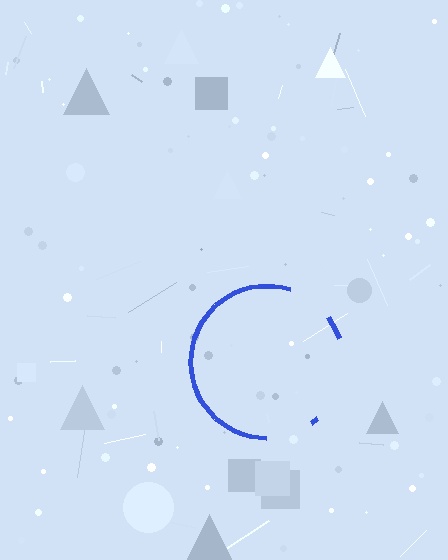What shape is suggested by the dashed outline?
The dashed outline suggests a circle.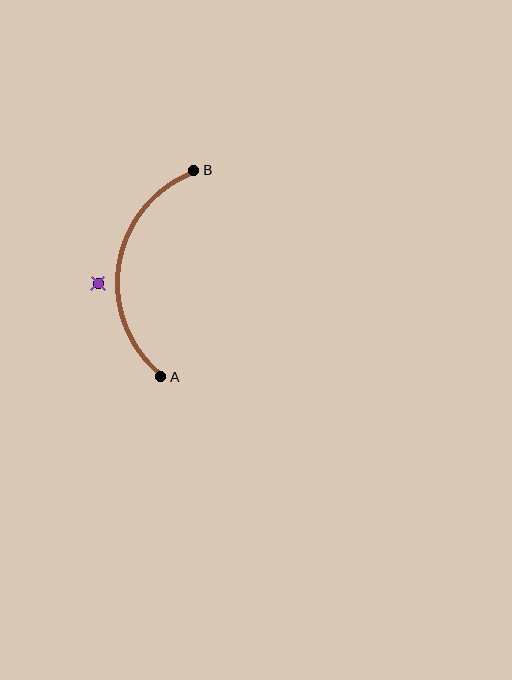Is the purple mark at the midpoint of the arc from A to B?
No — the purple mark does not lie on the arc at all. It sits slightly outside the curve.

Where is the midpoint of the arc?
The arc midpoint is the point on the curve farthest from the straight line joining A and B. It sits to the left of that line.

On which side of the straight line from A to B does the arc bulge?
The arc bulges to the left of the straight line connecting A and B.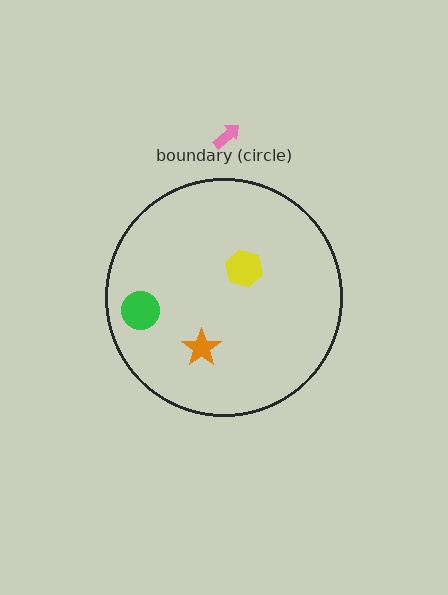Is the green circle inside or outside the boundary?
Inside.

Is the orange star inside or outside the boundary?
Inside.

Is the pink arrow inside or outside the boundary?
Outside.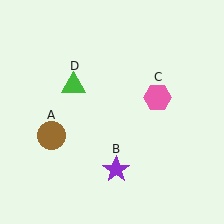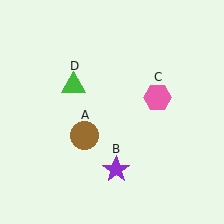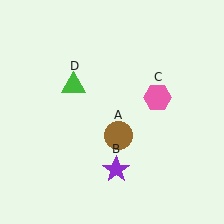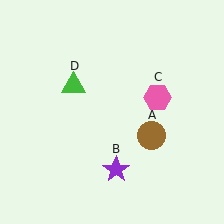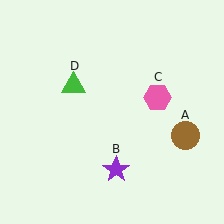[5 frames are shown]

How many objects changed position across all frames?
1 object changed position: brown circle (object A).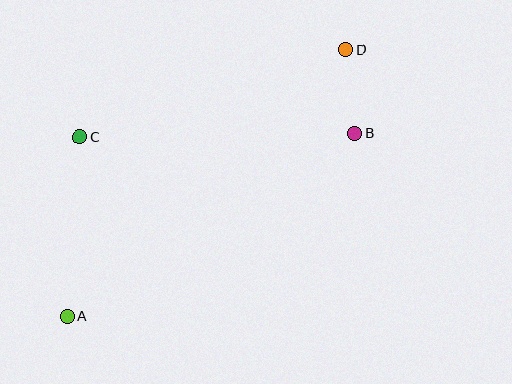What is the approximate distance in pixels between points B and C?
The distance between B and C is approximately 275 pixels.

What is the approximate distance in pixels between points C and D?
The distance between C and D is approximately 280 pixels.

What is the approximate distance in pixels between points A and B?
The distance between A and B is approximately 342 pixels.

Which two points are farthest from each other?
Points A and D are farthest from each other.